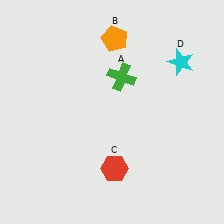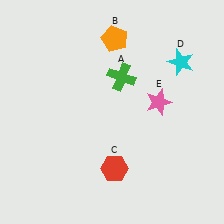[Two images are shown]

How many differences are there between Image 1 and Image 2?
There is 1 difference between the two images.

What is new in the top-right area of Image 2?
A pink star (E) was added in the top-right area of Image 2.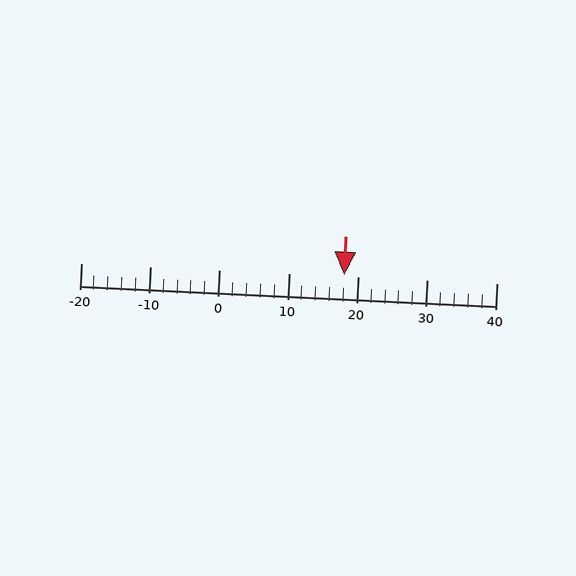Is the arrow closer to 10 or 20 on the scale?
The arrow is closer to 20.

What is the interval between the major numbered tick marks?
The major tick marks are spaced 10 units apart.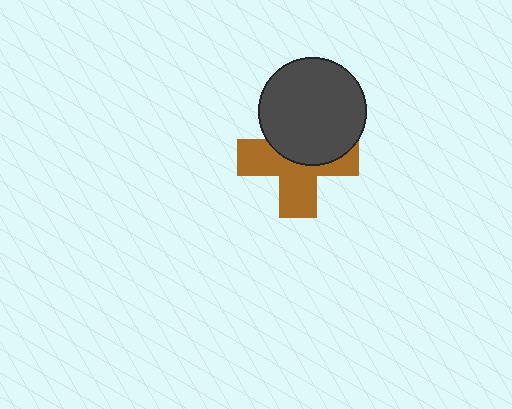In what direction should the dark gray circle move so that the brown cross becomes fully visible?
The dark gray circle should move up. That is the shortest direction to clear the overlap and leave the brown cross fully visible.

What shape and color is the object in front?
The object in front is a dark gray circle.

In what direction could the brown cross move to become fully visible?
The brown cross could move down. That would shift it out from behind the dark gray circle entirely.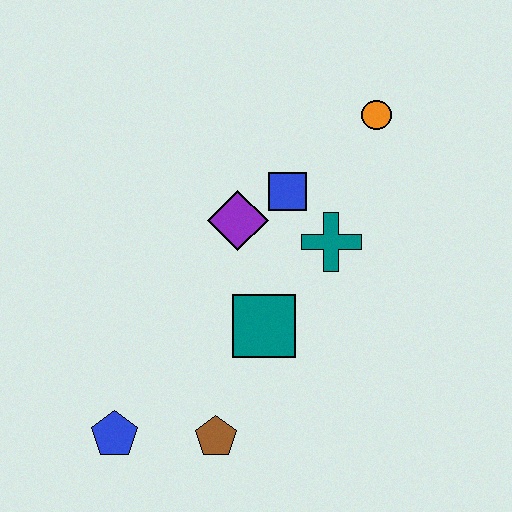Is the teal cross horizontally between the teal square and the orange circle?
Yes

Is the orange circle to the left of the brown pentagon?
No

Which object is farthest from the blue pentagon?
The orange circle is farthest from the blue pentagon.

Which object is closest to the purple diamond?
The blue square is closest to the purple diamond.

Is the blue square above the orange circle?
No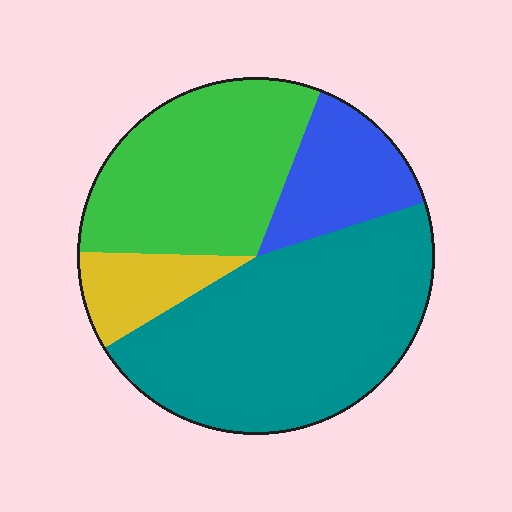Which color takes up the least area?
Yellow, at roughly 10%.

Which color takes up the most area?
Teal, at roughly 45%.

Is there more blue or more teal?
Teal.